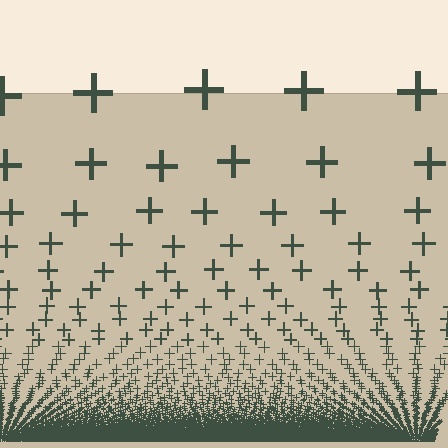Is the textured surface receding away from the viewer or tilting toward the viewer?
The surface appears to tilt toward the viewer. Texture elements get larger and sparser toward the top.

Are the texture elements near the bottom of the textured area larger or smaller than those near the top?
Smaller. The gradient is inverted — elements near the bottom are smaller and denser.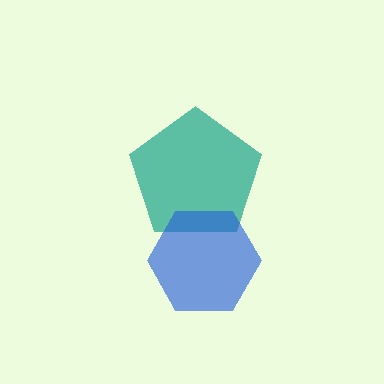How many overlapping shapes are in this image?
There are 2 overlapping shapes in the image.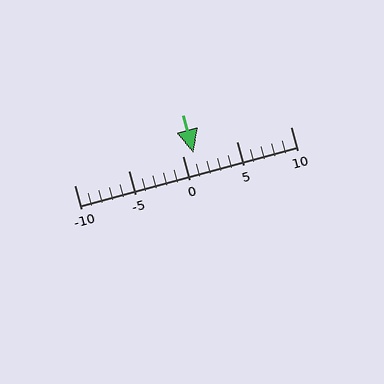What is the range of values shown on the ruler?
The ruler shows values from -10 to 10.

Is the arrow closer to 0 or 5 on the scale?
The arrow is closer to 0.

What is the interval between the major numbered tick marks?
The major tick marks are spaced 5 units apart.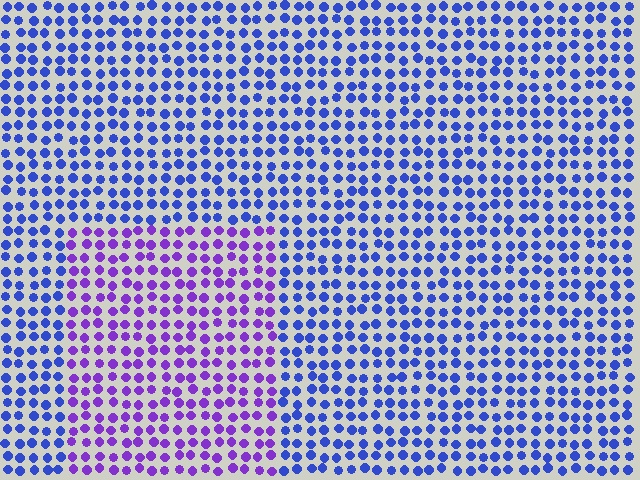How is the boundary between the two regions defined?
The boundary is defined purely by a slight shift in hue (about 41 degrees). Spacing, size, and orientation are identical on both sides.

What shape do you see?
I see a rectangle.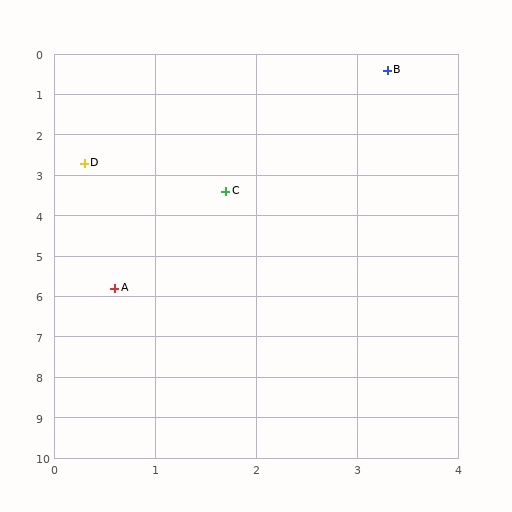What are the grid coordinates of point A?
Point A is at approximately (0.6, 5.8).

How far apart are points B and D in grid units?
Points B and D are about 3.8 grid units apart.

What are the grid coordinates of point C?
Point C is at approximately (1.7, 3.4).